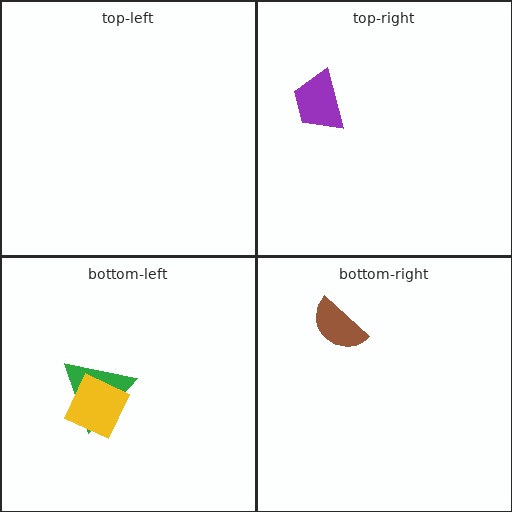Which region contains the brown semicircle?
The bottom-right region.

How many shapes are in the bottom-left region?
2.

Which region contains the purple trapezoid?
The top-right region.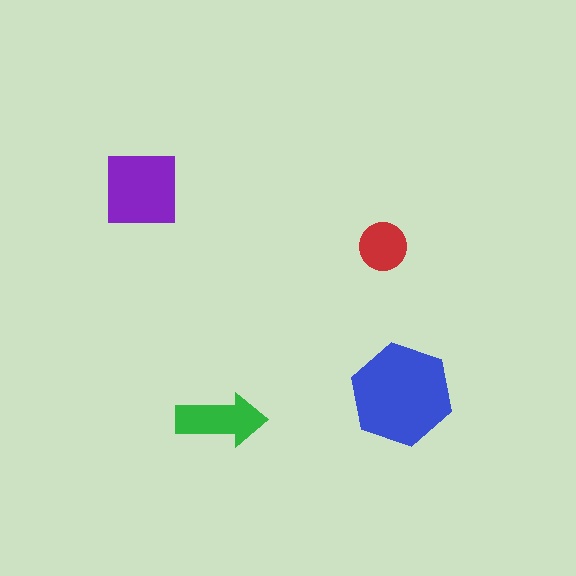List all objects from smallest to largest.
The red circle, the green arrow, the purple square, the blue hexagon.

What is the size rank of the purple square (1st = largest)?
2nd.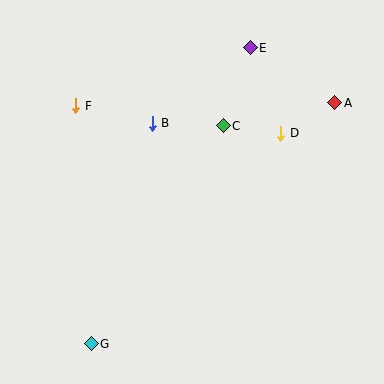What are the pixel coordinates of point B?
Point B is at (152, 123).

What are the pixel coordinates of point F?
Point F is at (76, 106).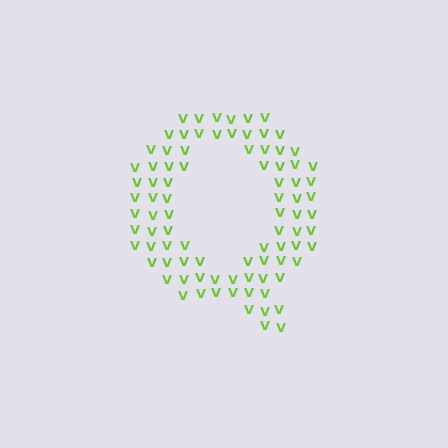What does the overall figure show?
The overall figure shows the letter Q.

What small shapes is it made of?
It is made of small letter V's.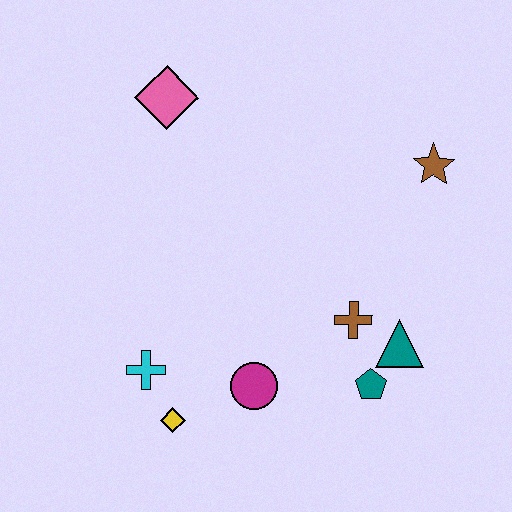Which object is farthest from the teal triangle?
The pink diamond is farthest from the teal triangle.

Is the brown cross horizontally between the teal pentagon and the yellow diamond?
Yes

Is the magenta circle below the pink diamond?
Yes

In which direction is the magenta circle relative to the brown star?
The magenta circle is below the brown star.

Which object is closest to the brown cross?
The teal triangle is closest to the brown cross.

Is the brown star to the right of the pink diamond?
Yes